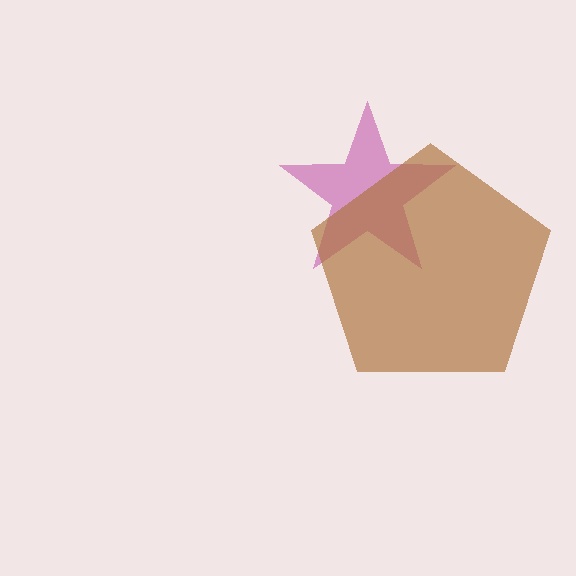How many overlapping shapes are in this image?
There are 2 overlapping shapes in the image.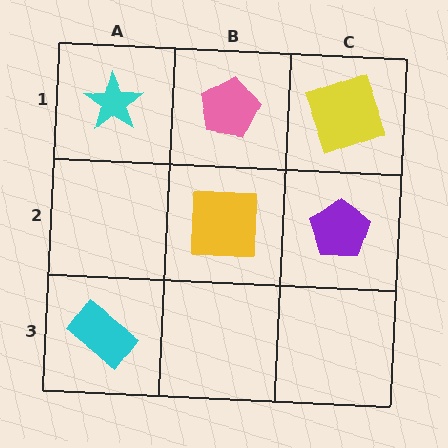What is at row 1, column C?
A yellow square.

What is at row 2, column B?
A yellow square.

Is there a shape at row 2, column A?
No, that cell is empty.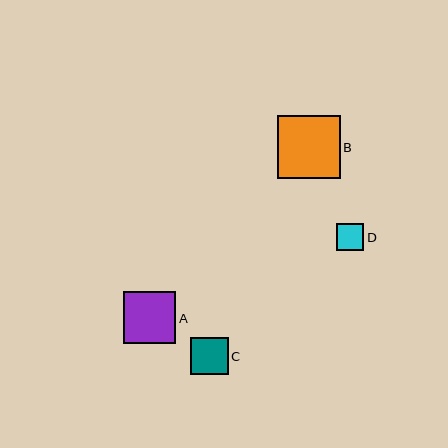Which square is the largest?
Square B is the largest with a size of approximately 63 pixels.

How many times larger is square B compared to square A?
Square B is approximately 1.2 times the size of square A.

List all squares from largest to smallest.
From largest to smallest: B, A, C, D.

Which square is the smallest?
Square D is the smallest with a size of approximately 27 pixels.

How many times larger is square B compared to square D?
Square B is approximately 2.3 times the size of square D.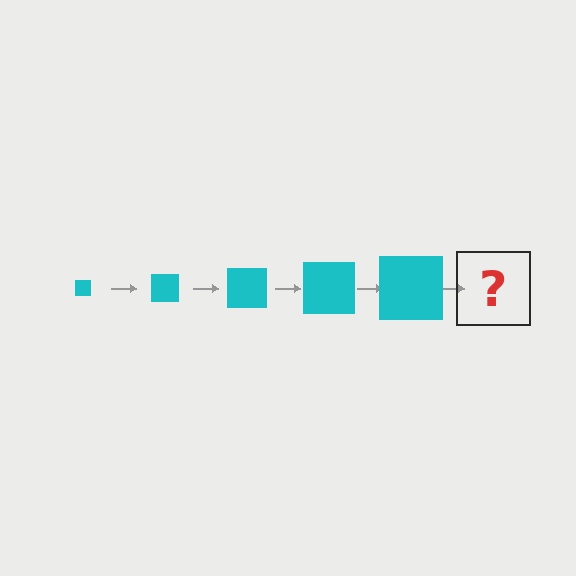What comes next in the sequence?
The next element should be a cyan square, larger than the previous one.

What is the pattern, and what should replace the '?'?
The pattern is that the square gets progressively larger each step. The '?' should be a cyan square, larger than the previous one.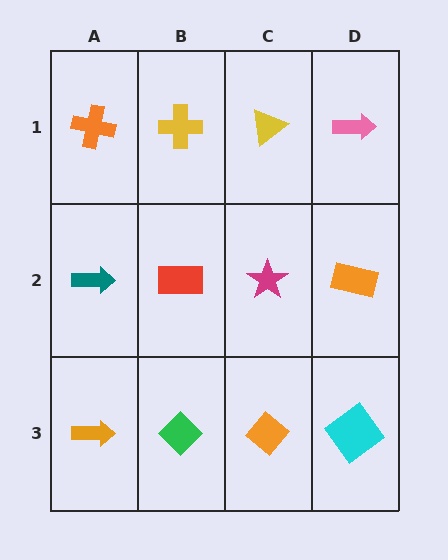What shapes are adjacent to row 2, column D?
A pink arrow (row 1, column D), a cyan diamond (row 3, column D), a magenta star (row 2, column C).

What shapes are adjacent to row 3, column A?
A teal arrow (row 2, column A), a green diamond (row 3, column B).